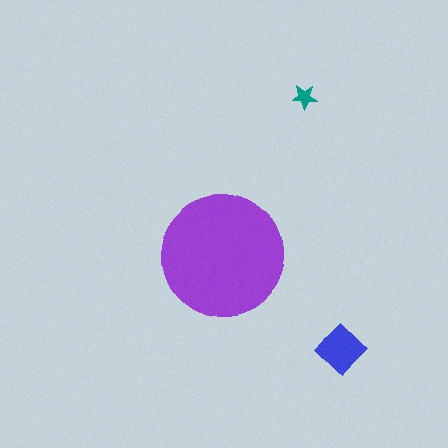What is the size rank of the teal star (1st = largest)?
3rd.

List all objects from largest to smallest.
The purple circle, the blue diamond, the teal star.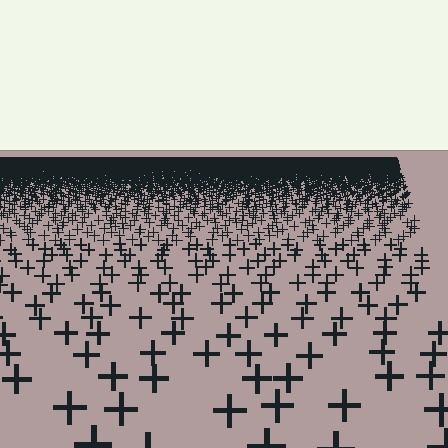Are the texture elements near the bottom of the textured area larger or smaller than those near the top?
Larger. Near the bottom, elements are closer to the viewer and appear at a bigger on-screen size.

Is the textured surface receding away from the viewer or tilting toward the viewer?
The surface is receding away from the viewer. Texture elements get smaller and denser toward the top.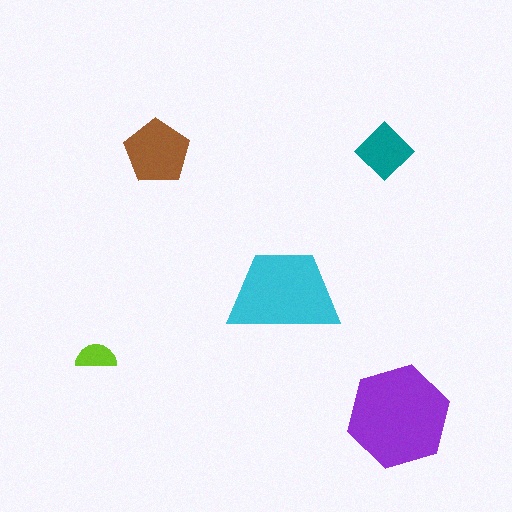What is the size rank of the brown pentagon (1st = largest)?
3rd.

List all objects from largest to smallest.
The purple hexagon, the cyan trapezoid, the brown pentagon, the teal diamond, the lime semicircle.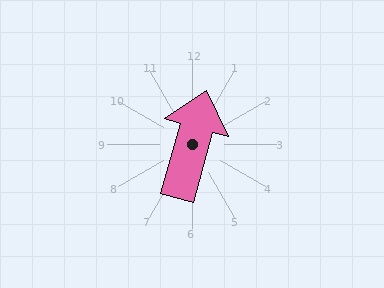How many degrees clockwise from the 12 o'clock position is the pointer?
Approximately 16 degrees.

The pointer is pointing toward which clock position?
Roughly 1 o'clock.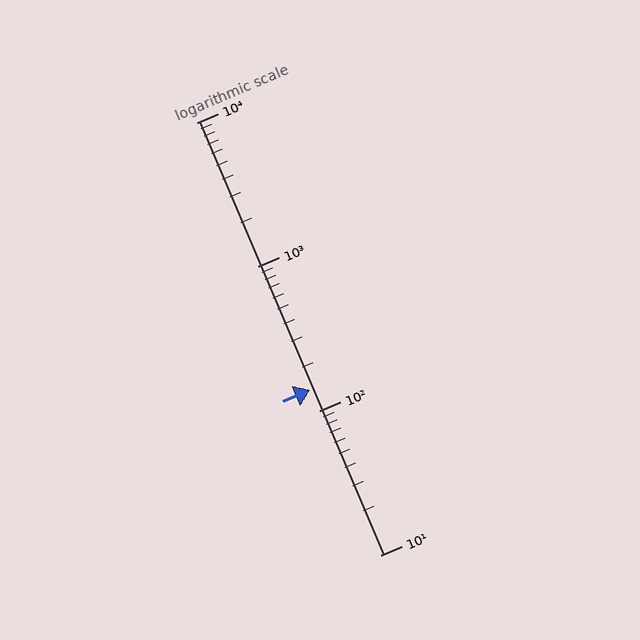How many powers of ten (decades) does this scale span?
The scale spans 3 decades, from 10 to 10000.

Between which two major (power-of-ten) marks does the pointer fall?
The pointer is between 100 and 1000.